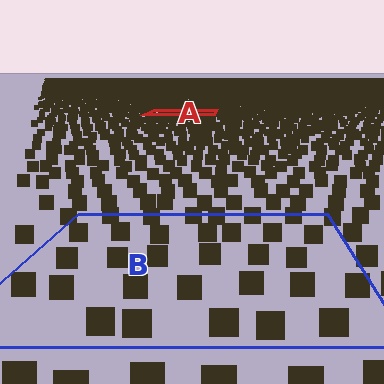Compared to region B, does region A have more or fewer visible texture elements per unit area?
Region A has more texture elements per unit area — they are packed more densely because it is farther away.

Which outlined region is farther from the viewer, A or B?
Region A is farther from the viewer — the texture elements inside it appear smaller and more densely packed.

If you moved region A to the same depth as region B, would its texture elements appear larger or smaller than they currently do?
They would appear larger. At a closer depth, the same texture elements are projected at a bigger on-screen size.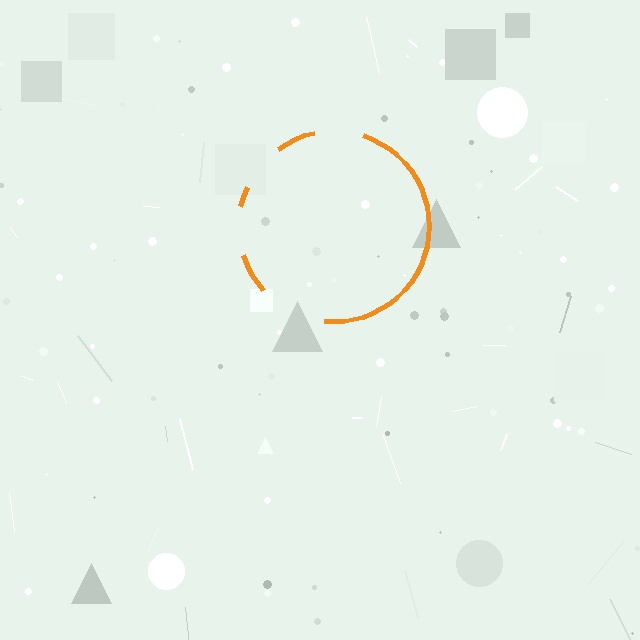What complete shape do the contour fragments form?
The contour fragments form a circle.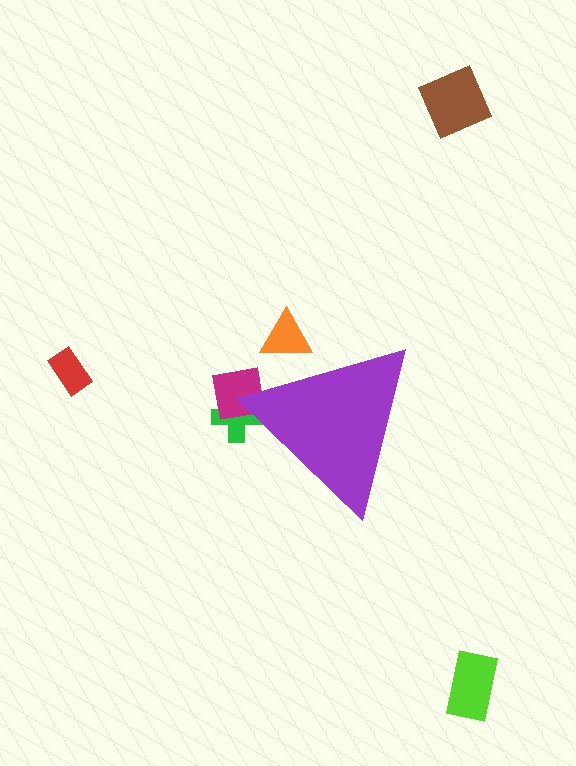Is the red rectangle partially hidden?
No, the red rectangle is fully visible.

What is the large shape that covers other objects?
A purple triangle.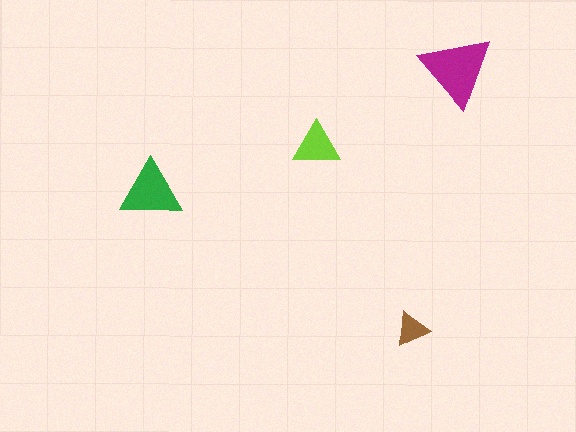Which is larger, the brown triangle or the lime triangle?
The lime one.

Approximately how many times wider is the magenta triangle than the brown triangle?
About 2 times wider.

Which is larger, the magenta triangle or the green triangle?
The magenta one.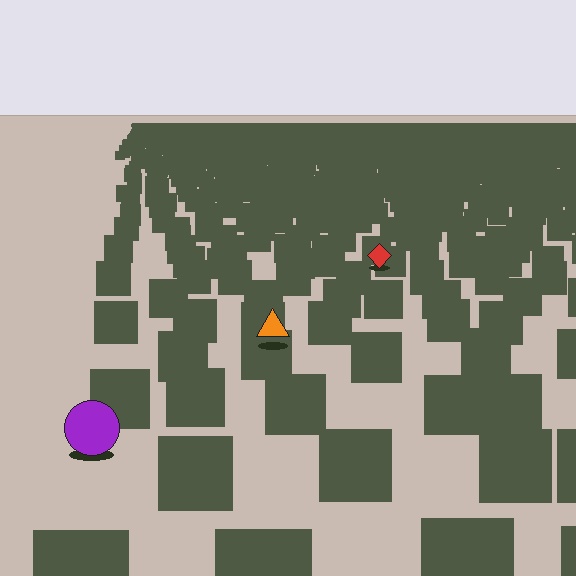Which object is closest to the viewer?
The purple circle is closest. The texture marks near it are larger and more spread out.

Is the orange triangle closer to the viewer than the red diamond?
Yes. The orange triangle is closer — you can tell from the texture gradient: the ground texture is coarser near it.